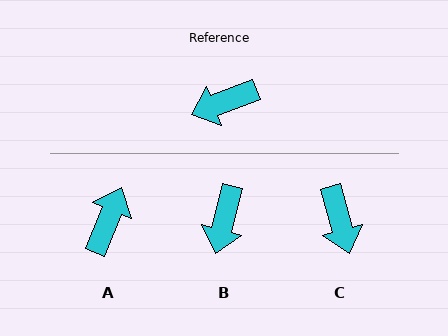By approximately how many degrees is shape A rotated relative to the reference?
Approximately 133 degrees clockwise.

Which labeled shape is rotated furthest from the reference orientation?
A, about 133 degrees away.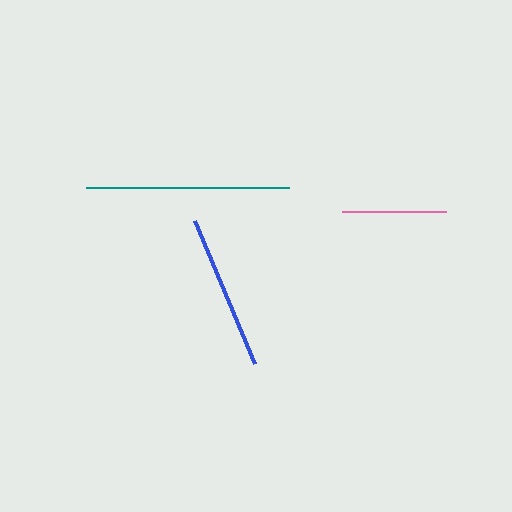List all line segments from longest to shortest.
From longest to shortest: teal, blue, pink.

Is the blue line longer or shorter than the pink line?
The blue line is longer than the pink line.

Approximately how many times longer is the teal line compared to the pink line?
The teal line is approximately 1.9 times the length of the pink line.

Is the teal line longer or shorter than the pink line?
The teal line is longer than the pink line.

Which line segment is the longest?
The teal line is the longest at approximately 203 pixels.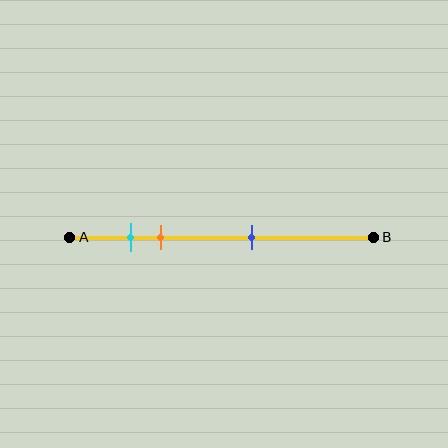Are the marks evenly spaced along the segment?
No, the marks are not evenly spaced.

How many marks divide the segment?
There are 3 marks dividing the segment.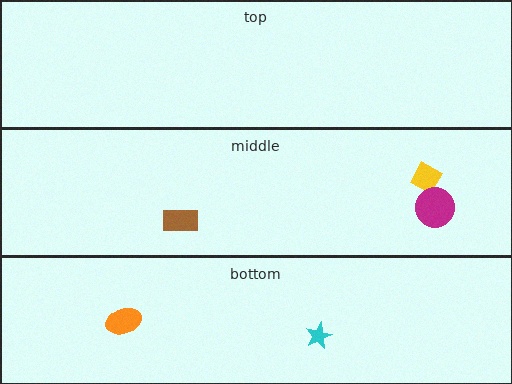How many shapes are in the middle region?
3.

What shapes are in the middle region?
The yellow diamond, the magenta circle, the brown rectangle.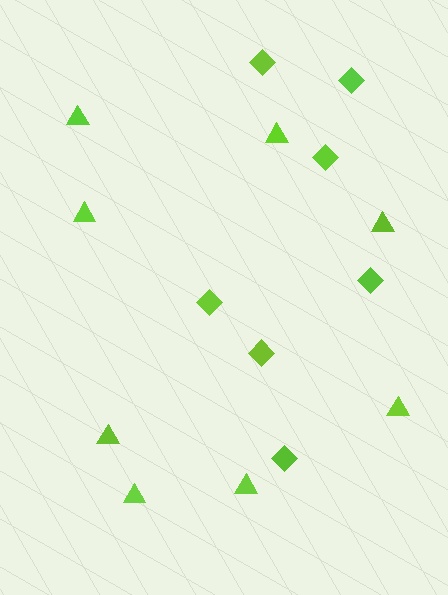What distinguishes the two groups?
There are 2 groups: one group of diamonds (7) and one group of triangles (8).